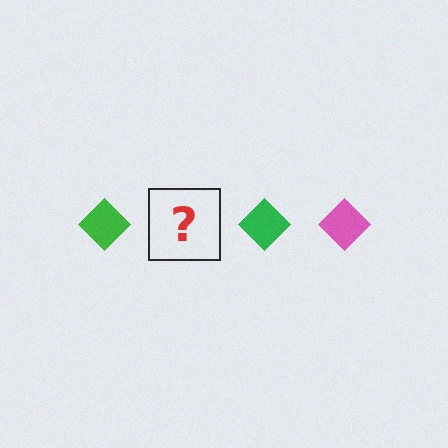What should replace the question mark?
The question mark should be replaced with a pink diamond.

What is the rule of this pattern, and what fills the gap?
The rule is that the pattern cycles through green, pink diamonds. The gap should be filled with a pink diamond.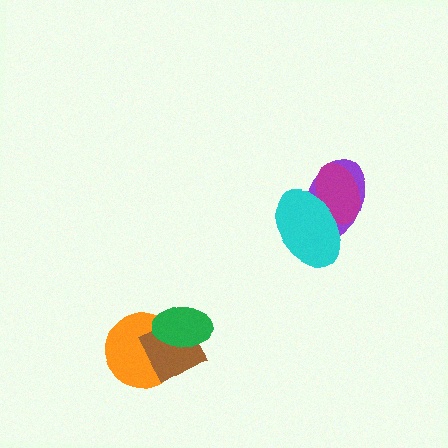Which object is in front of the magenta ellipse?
The cyan ellipse is in front of the magenta ellipse.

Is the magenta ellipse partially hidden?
Yes, it is partially covered by another shape.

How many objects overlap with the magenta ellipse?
2 objects overlap with the magenta ellipse.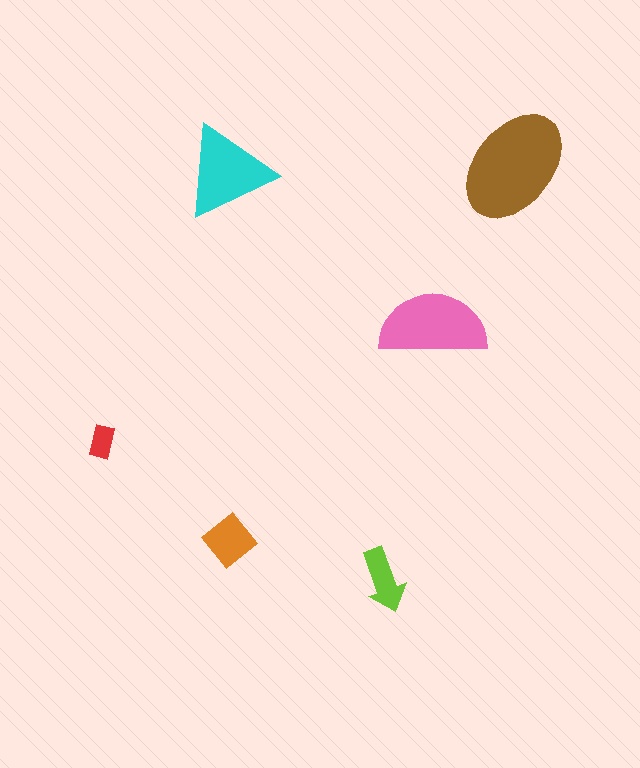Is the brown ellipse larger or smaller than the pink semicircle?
Larger.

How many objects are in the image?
There are 6 objects in the image.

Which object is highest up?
The brown ellipse is topmost.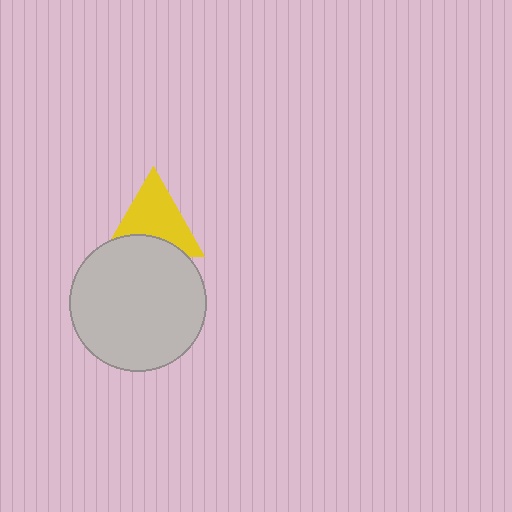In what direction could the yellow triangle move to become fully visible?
The yellow triangle could move up. That would shift it out from behind the light gray circle entirely.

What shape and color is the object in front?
The object in front is a light gray circle.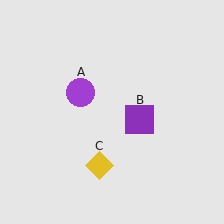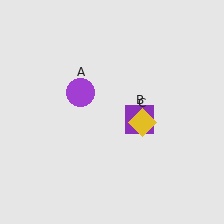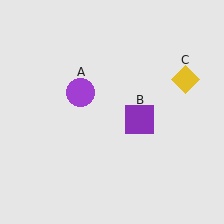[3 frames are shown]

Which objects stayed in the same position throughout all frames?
Purple circle (object A) and purple square (object B) remained stationary.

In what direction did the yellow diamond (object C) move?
The yellow diamond (object C) moved up and to the right.